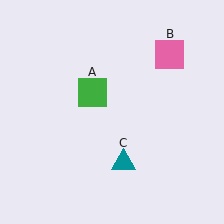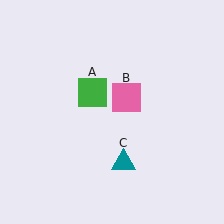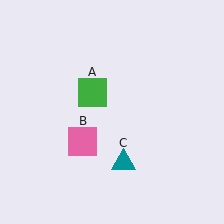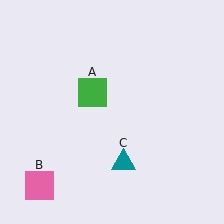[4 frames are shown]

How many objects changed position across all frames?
1 object changed position: pink square (object B).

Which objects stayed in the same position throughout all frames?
Green square (object A) and teal triangle (object C) remained stationary.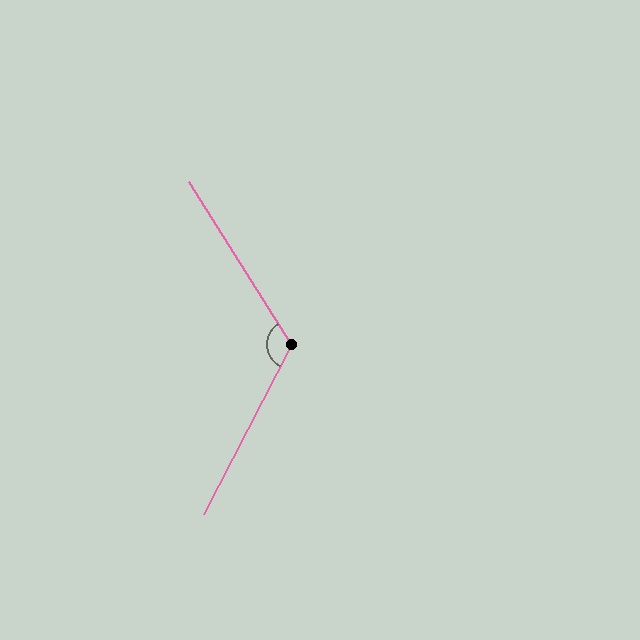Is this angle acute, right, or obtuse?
It is obtuse.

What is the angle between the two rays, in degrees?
Approximately 120 degrees.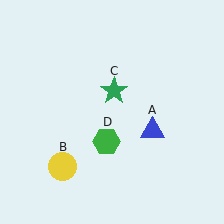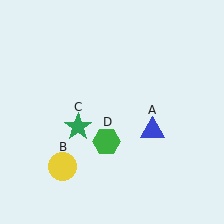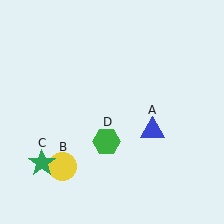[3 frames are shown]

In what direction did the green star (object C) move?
The green star (object C) moved down and to the left.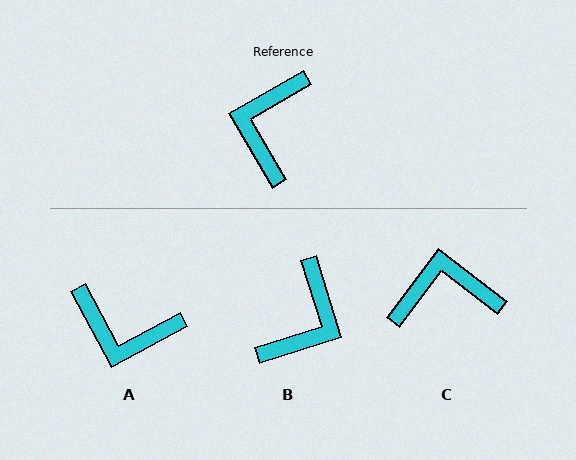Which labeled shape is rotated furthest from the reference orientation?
B, about 167 degrees away.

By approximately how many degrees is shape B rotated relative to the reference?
Approximately 167 degrees counter-clockwise.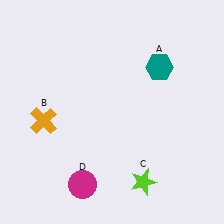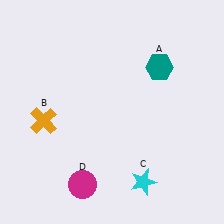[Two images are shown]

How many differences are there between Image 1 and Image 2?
There is 1 difference between the two images.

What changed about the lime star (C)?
In Image 1, C is lime. In Image 2, it changed to cyan.